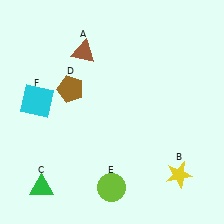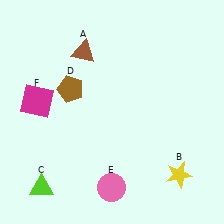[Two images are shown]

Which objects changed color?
C changed from green to lime. E changed from lime to pink. F changed from cyan to magenta.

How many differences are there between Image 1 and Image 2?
There are 3 differences between the two images.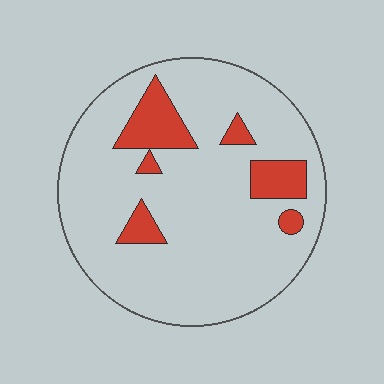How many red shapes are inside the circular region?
6.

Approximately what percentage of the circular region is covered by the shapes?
Approximately 15%.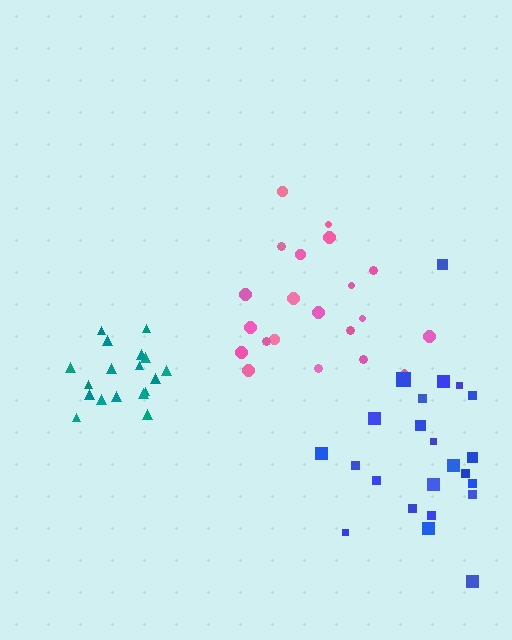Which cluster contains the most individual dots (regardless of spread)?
Blue (23).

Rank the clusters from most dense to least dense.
teal, pink, blue.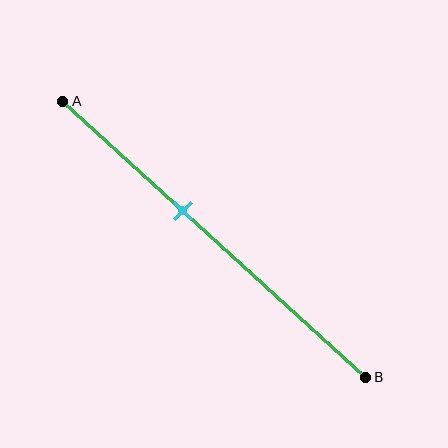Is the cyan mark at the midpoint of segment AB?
No, the mark is at about 40% from A, not at the 50% midpoint.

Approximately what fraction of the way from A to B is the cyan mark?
The cyan mark is approximately 40% of the way from A to B.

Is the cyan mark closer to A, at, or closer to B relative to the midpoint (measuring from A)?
The cyan mark is closer to point A than the midpoint of segment AB.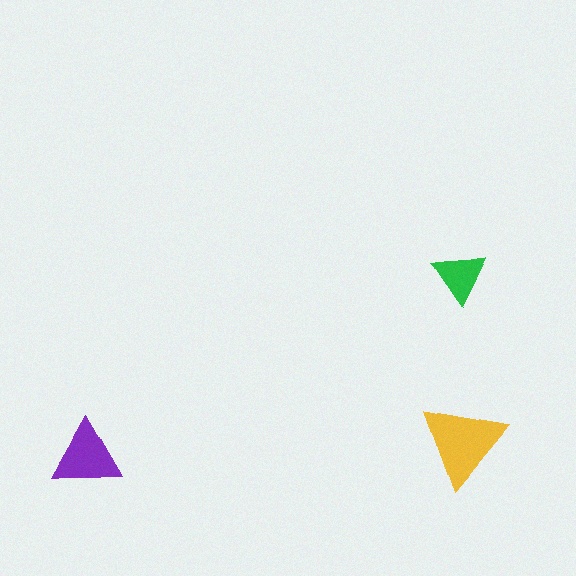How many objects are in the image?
There are 3 objects in the image.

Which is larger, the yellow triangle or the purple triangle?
The yellow one.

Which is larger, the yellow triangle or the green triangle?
The yellow one.